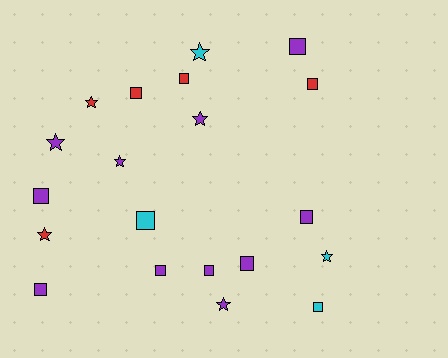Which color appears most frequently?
Purple, with 11 objects.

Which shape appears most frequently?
Square, with 12 objects.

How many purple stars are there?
There are 4 purple stars.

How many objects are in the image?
There are 20 objects.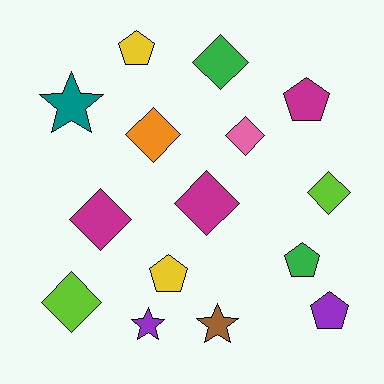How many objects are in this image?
There are 15 objects.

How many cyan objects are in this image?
There are no cyan objects.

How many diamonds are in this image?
There are 7 diamonds.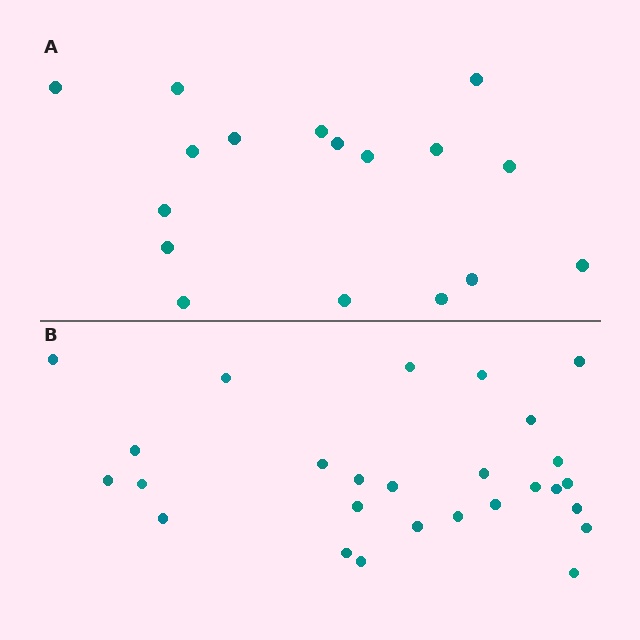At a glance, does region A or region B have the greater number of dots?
Region B (the bottom region) has more dots.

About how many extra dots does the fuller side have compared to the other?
Region B has roughly 10 or so more dots than region A.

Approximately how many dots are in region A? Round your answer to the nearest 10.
About 20 dots. (The exact count is 17, which rounds to 20.)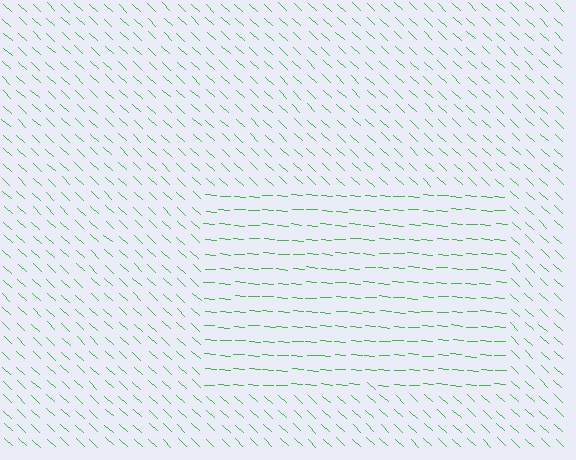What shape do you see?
I see a rectangle.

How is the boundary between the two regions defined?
The boundary is defined purely by a change in line orientation (approximately 39 degrees difference). All lines are the same color and thickness.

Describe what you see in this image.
The image is filled with small green line segments. A rectangle region in the image has lines oriented differently from the surrounding lines, creating a visible texture boundary.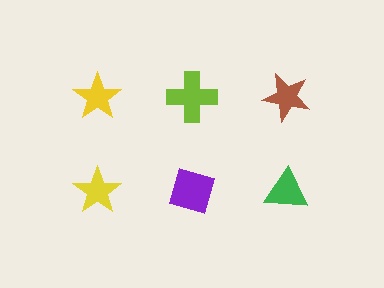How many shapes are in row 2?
3 shapes.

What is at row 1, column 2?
A lime cross.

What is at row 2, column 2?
A purple diamond.